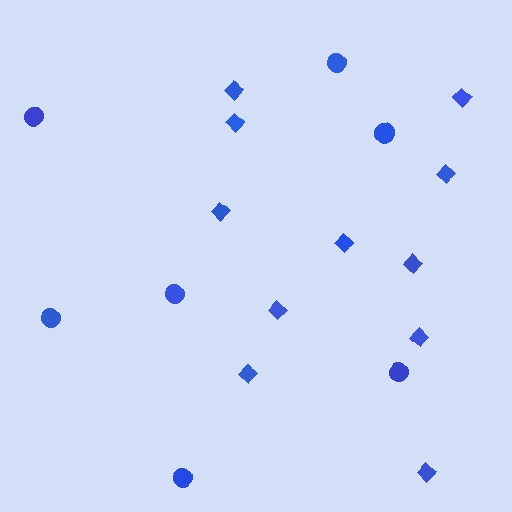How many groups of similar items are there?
There are 2 groups: one group of diamonds (11) and one group of circles (7).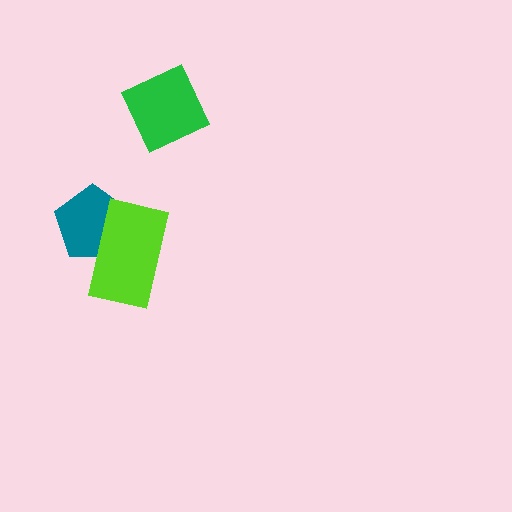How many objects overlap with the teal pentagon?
1 object overlaps with the teal pentagon.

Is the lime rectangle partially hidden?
No, no other shape covers it.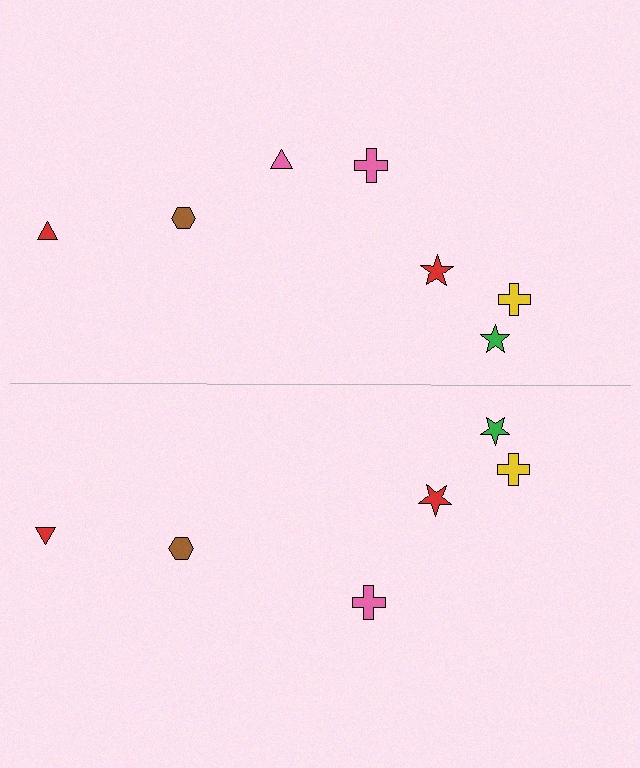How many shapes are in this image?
There are 13 shapes in this image.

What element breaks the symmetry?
A pink triangle is missing from the bottom side.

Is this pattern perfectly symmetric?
No, the pattern is not perfectly symmetric. A pink triangle is missing from the bottom side.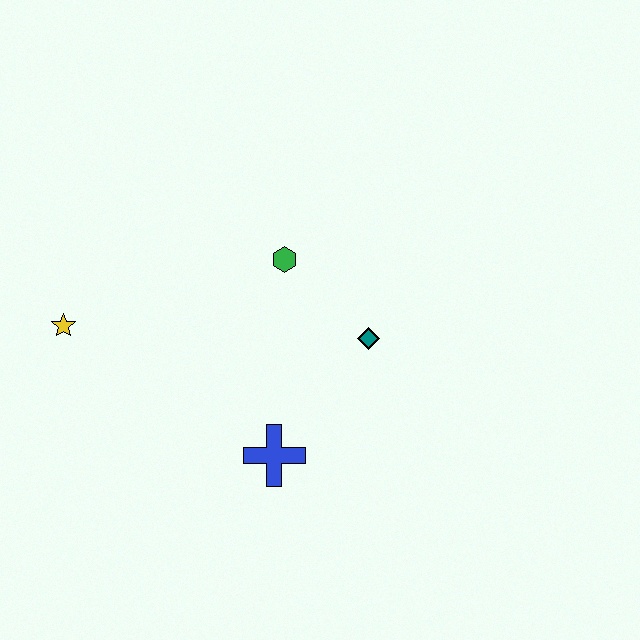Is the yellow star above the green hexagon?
No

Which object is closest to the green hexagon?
The teal diamond is closest to the green hexagon.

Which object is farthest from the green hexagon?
The yellow star is farthest from the green hexagon.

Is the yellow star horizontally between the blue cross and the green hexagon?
No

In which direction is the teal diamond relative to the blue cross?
The teal diamond is above the blue cross.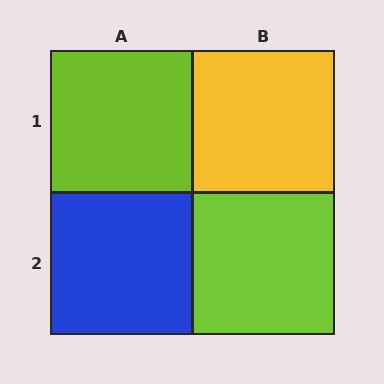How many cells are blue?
1 cell is blue.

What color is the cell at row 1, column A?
Lime.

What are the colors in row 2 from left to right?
Blue, lime.